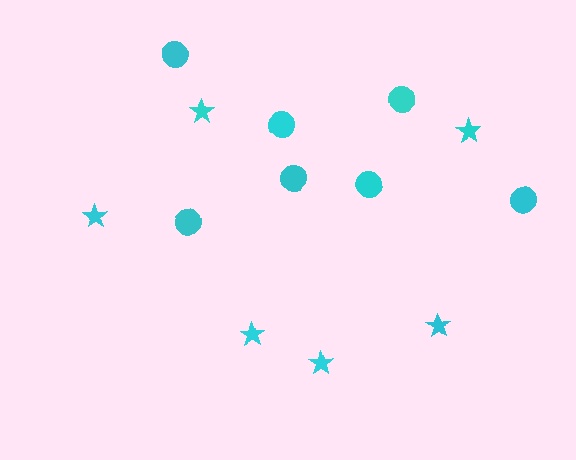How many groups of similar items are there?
There are 2 groups: one group of circles (7) and one group of stars (6).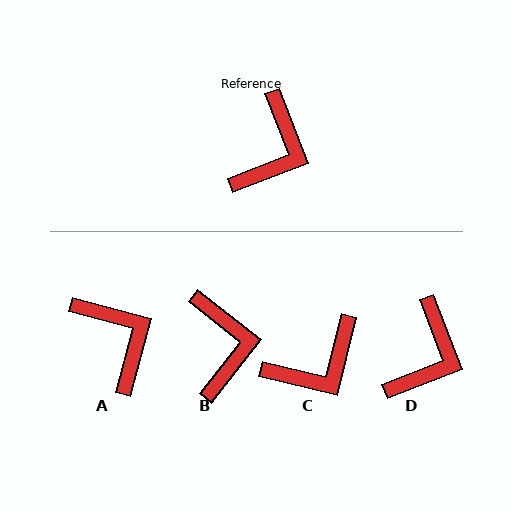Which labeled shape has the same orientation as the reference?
D.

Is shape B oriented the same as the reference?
No, it is off by about 31 degrees.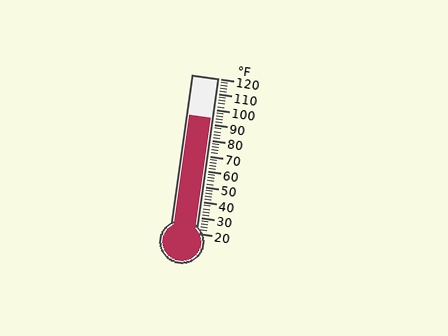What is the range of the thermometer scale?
The thermometer scale ranges from 20°F to 120°F.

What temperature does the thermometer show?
The thermometer shows approximately 94°F.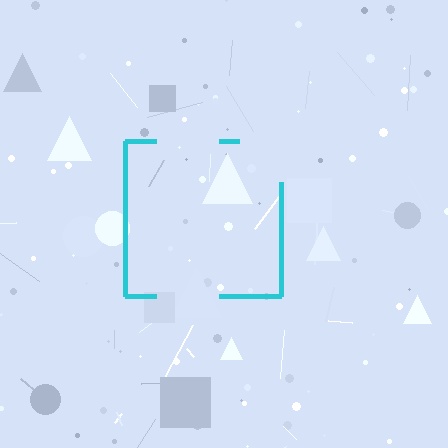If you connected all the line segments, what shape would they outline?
They would outline a square.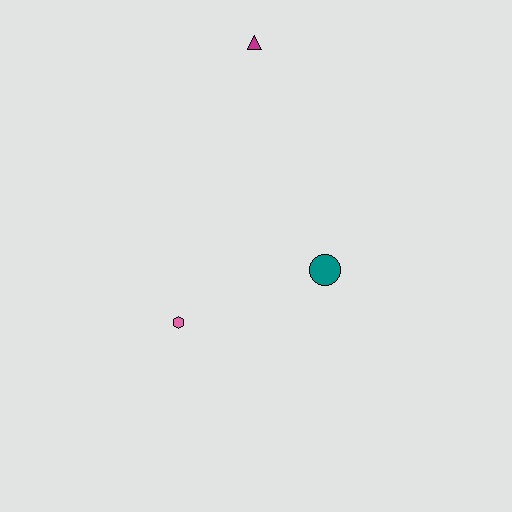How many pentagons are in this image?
There are no pentagons.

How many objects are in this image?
There are 3 objects.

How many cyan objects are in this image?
There are no cyan objects.